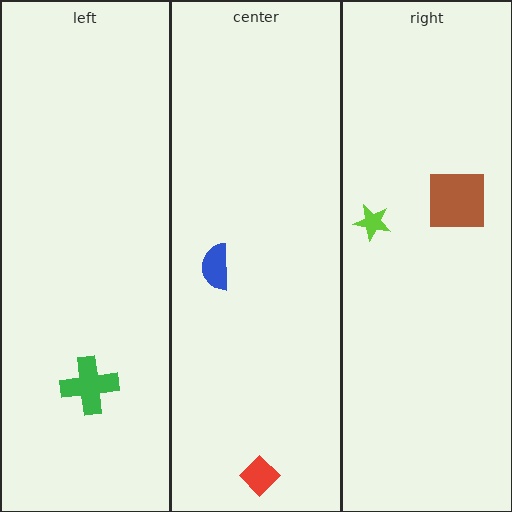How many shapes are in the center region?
2.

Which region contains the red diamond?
The center region.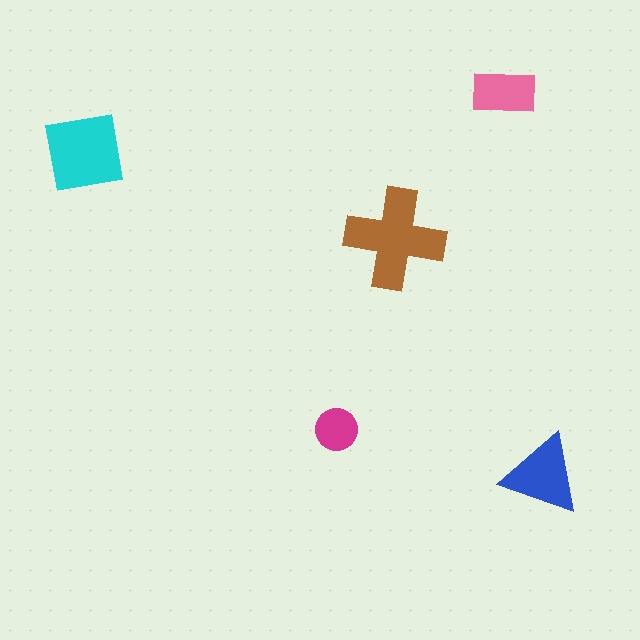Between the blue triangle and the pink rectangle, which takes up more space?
The blue triangle.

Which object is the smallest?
The magenta circle.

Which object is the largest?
The brown cross.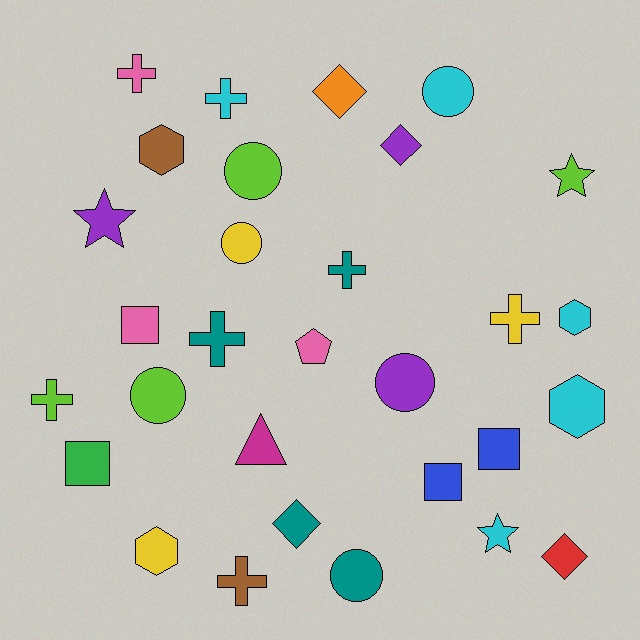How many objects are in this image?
There are 30 objects.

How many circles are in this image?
There are 6 circles.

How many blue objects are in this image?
There are 2 blue objects.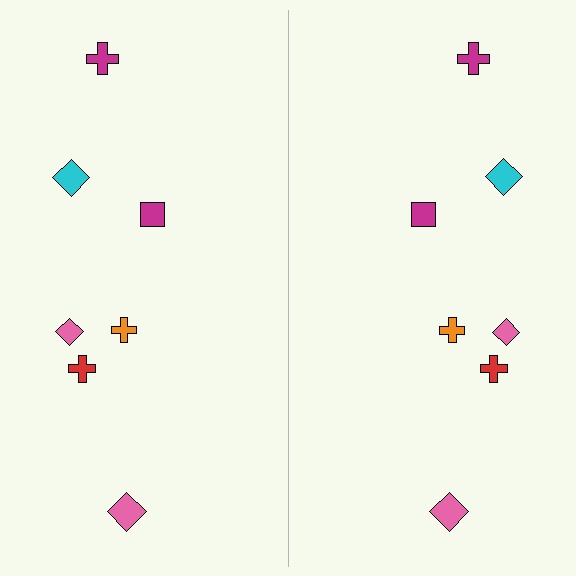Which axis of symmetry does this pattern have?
The pattern has a vertical axis of symmetry running through the center of the image.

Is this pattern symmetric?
Yes, this pattern has bilateral (reflection) symmetry.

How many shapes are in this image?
There are 14 shapes in this image.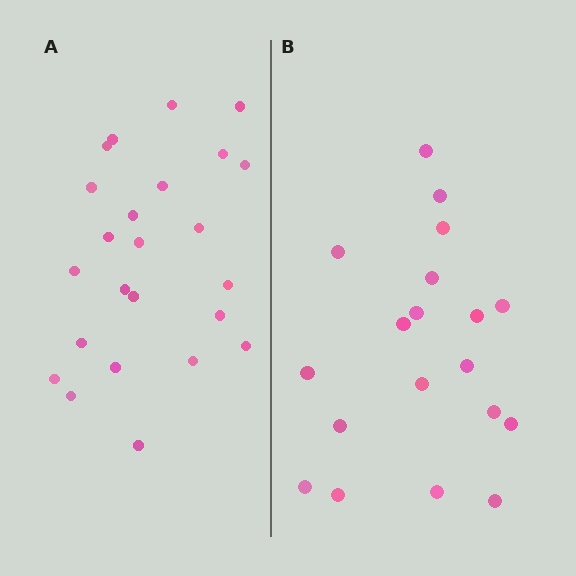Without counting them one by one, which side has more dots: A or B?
Region A (the left region) has more dots.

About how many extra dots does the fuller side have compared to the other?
Region A has about 5 more dots than region B.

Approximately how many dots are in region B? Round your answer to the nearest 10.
About 20 dots. (The exact count is 19, which rounds to 20.)